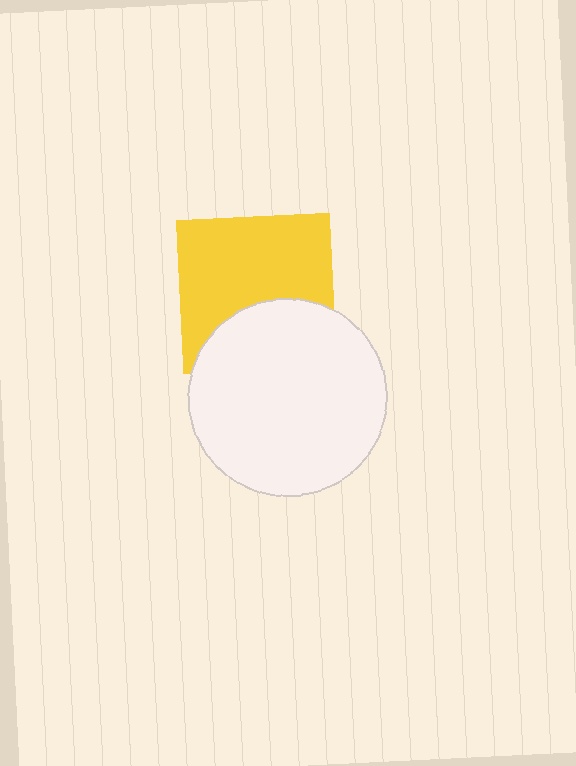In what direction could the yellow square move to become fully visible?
The yellow square could move up. That would shift it out from behind the white circle entirely.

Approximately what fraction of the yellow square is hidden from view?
Roughly 36% of the yellow square is hidden behind the white circle.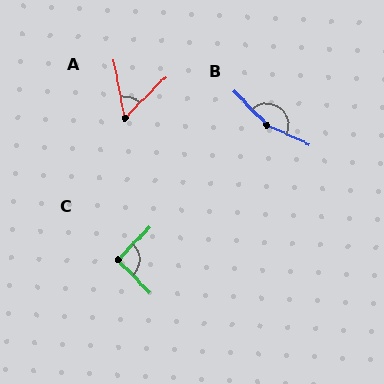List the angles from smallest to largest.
A (55°), C (92°), B (159°).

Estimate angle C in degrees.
Approximately 92 degrees.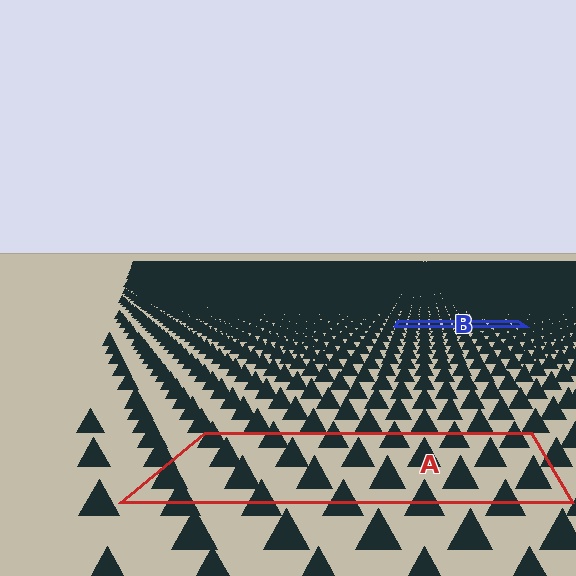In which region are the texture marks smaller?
The texture marks are smaller in region B, because it is farther away.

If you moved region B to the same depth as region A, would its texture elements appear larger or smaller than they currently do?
They would appear larger. At a closer depth, the same texture elements are projected at a bigger on-screen size.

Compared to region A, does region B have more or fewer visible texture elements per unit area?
Region B has more texture elements per unit area — they are packed more densely because it is farther away.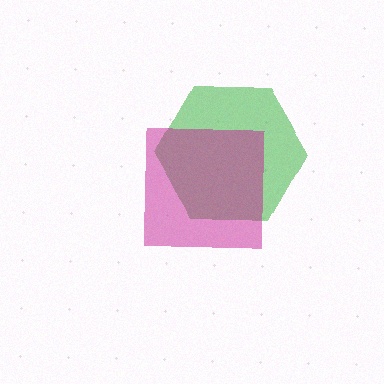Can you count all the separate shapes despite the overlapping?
Yes, there are 2 separate shapes.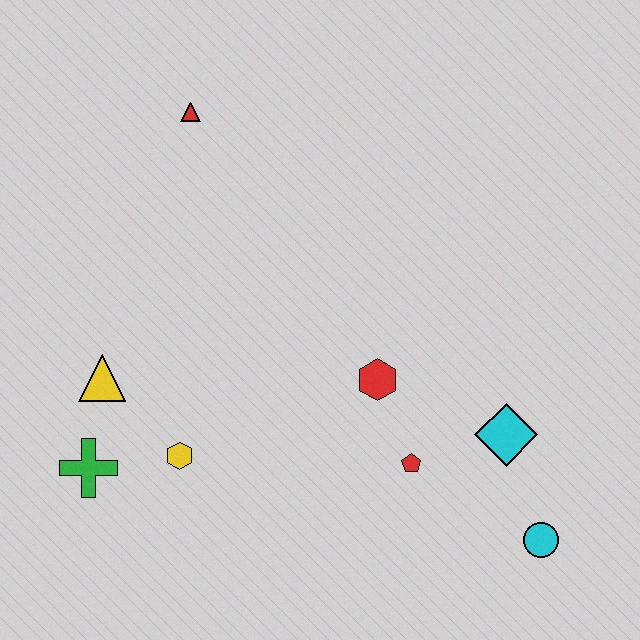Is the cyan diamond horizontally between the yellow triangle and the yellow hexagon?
No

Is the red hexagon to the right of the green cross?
Yes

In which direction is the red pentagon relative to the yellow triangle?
The red pentagon is to the right of the yellow triangle.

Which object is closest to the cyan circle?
The cyan diamond is closest to the cyan circle.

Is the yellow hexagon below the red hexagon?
Yes